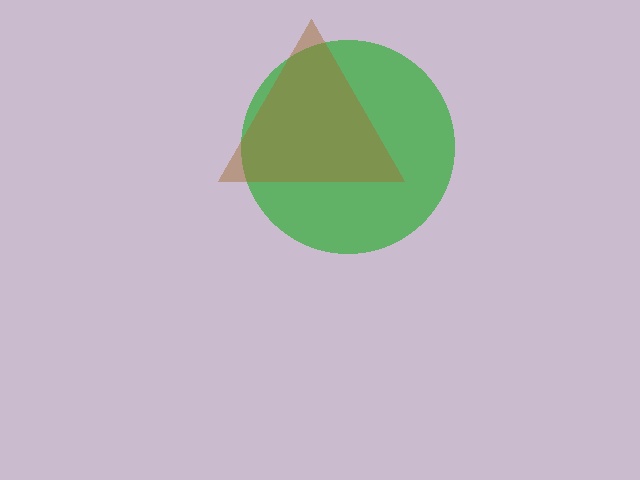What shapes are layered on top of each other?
The layered shapes are: a green circle, a brown triangle.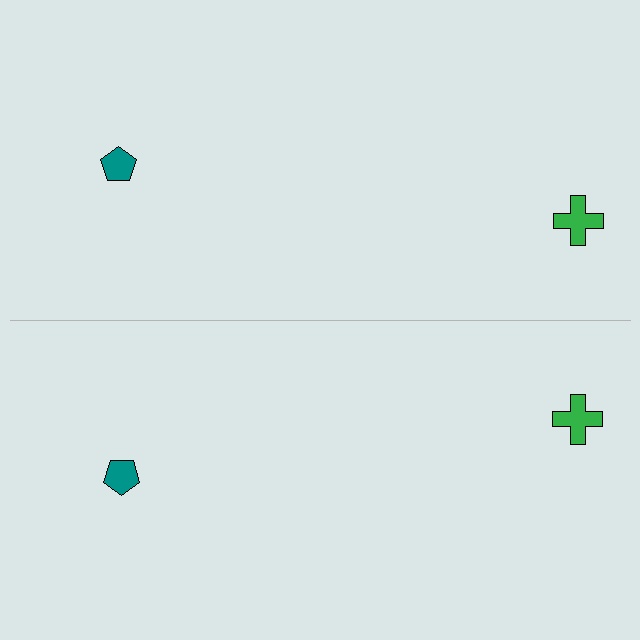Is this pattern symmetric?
Yes, this pattern has bilateral (reflection) symmetry.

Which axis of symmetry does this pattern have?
The pattern has a horizontal axis of symmetry running through the center of the image.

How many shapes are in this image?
There are 4 shapes in this image.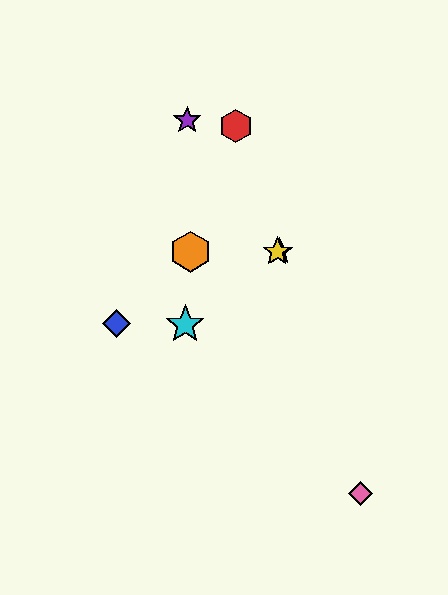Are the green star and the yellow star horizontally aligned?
Yes, both are at y≈252.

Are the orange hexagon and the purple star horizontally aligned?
No, the orange hexagon is at y≈252 and the purple star is at y≈120.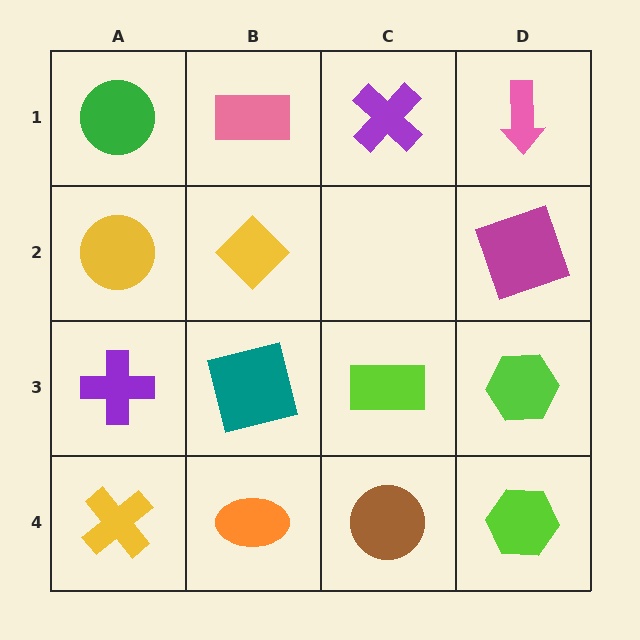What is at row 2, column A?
A yellow circle.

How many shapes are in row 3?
4 shapes.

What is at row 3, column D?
A lime hexagon.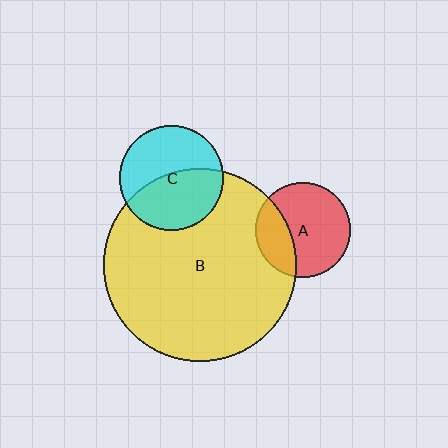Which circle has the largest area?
Circle B (yellow).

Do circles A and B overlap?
Yes.